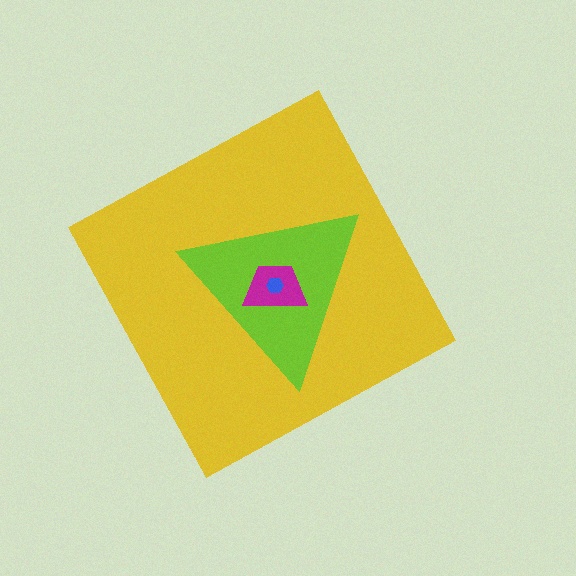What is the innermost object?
The blue hexagon.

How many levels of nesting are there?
4.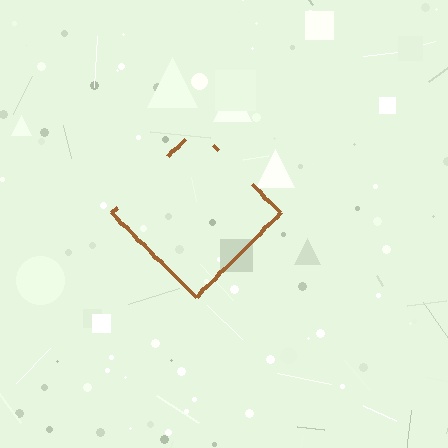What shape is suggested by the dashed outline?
The dashed outline suggests a diamond.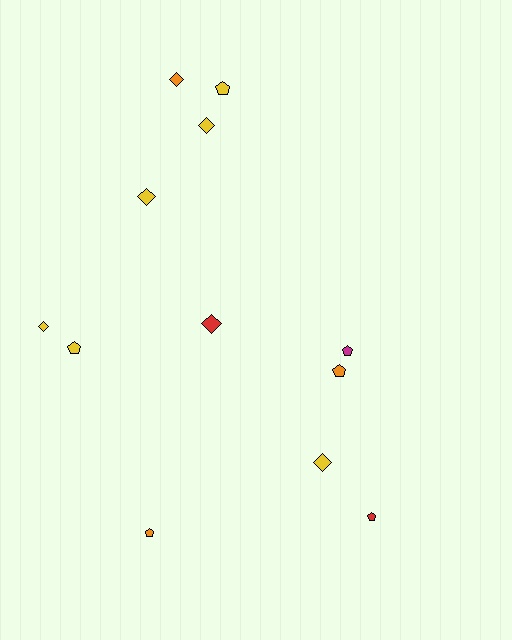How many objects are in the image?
There are 12 objects.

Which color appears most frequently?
Yellow, with 6 objects.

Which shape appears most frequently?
Pentagon, with 6 objects.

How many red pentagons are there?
There is 1 red pentagon.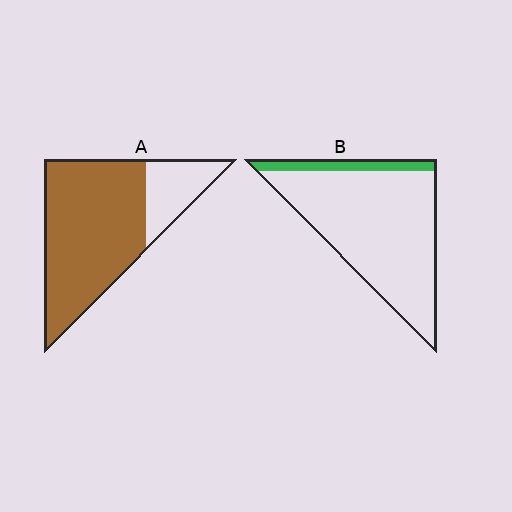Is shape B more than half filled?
No.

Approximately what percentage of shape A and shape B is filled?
A is approximately 80% and B is approximately 10%.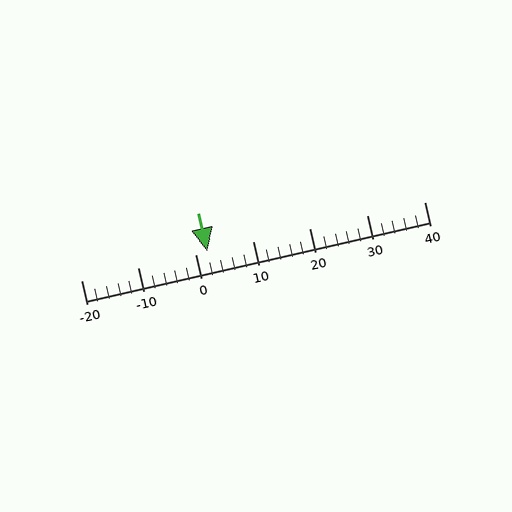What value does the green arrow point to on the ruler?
The green arrow points to approximately 2.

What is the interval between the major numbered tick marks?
The major tick marks are spaced 10 units apart.